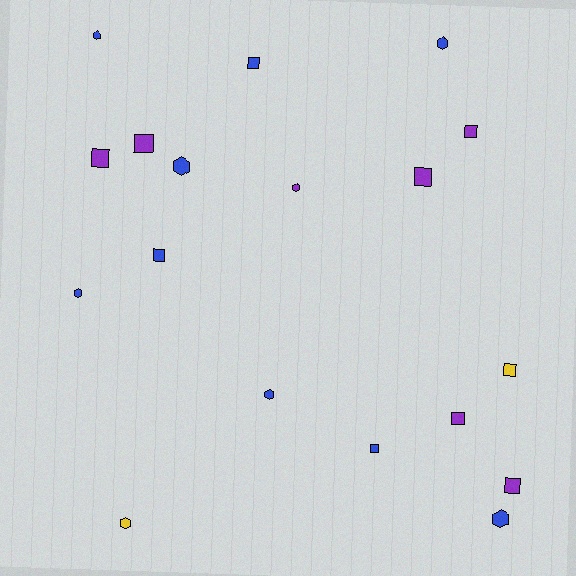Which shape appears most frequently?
Square, with 10 objects.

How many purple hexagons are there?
There is 1 purple hexagon.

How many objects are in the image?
There are 18 objects.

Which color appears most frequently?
Blue, with 9 objects.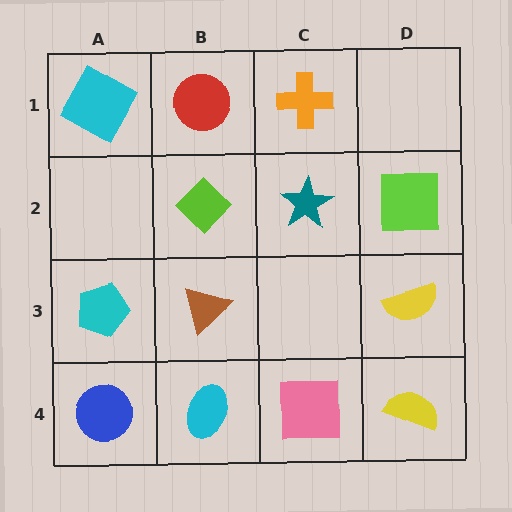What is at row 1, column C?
An orange cross.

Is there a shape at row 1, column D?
No, that cell is empty.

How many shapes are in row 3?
3 shapes.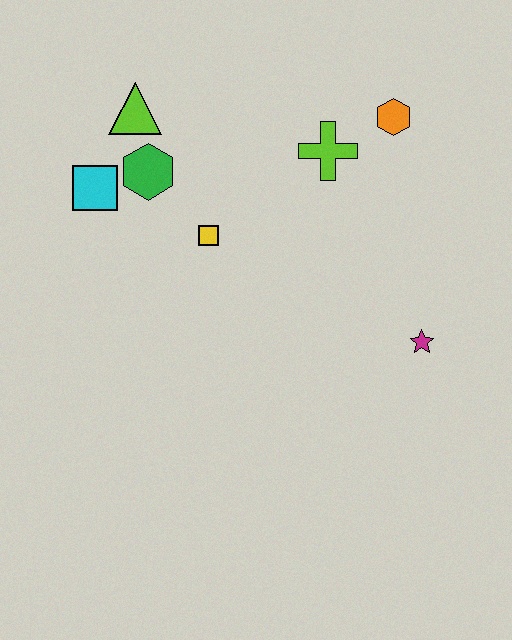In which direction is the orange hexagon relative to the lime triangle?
The orange hexagon is to the right of the lime triangle.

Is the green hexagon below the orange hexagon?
Yes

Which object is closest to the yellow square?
The green hexagon is closest to the yellow square.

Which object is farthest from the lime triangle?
The magenta star is farthest from the lime triangle.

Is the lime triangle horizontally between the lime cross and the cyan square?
Yes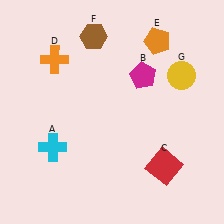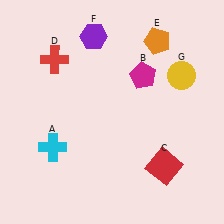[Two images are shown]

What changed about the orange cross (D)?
In Image 1, D is orange. In Image 2, it changed to red.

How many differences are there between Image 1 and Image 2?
There are 2 differences between the two images.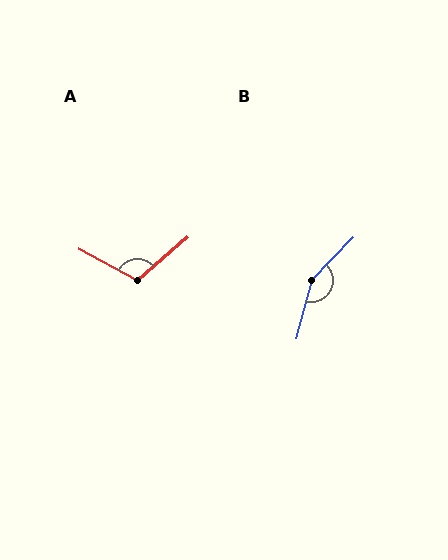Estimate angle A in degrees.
Approximately 111 degrees.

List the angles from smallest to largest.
A (111°), B (151°).